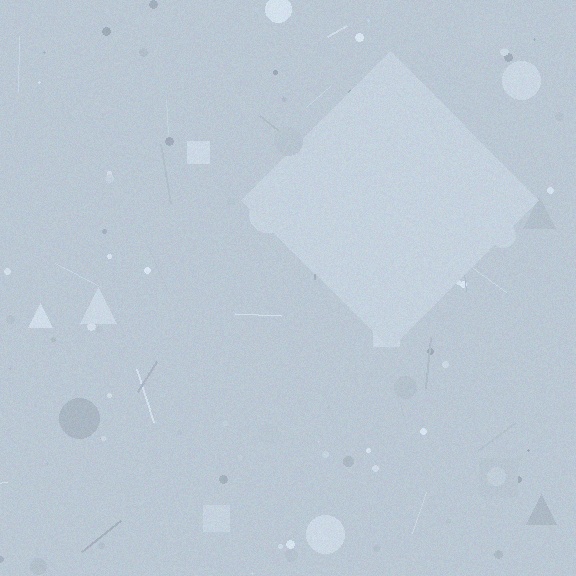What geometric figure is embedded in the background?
A diamond is embedded in the background.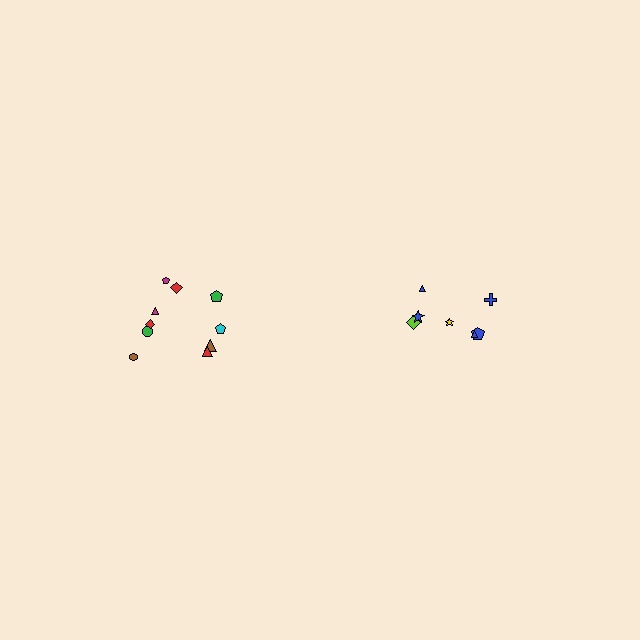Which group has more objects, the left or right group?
The left group.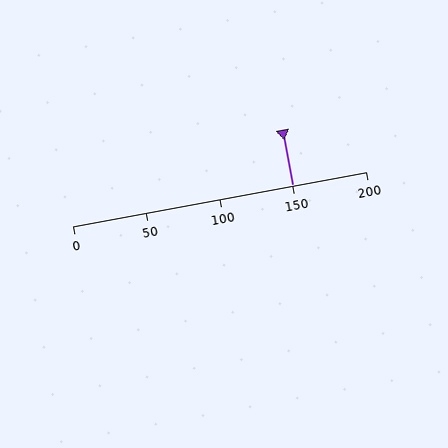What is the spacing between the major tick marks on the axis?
The major ticks are spaced 50 apart.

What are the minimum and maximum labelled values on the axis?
The axis runs from 0 to 200.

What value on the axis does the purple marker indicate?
The marker indicates approximately 150.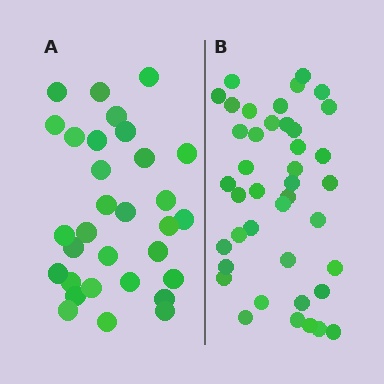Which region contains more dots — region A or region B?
Region B (the right region) has more dots.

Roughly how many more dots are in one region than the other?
Region B has roughly 10 or so more dots than region A.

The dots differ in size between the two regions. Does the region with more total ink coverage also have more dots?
No. Region A has more total ink coverage because its dots are larger, but region B actually contains more individual dots. Total area can be misleading — the number of items is what matters here.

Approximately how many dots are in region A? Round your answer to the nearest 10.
About 30 dots. (The exact count is 31, which rounds to 30.)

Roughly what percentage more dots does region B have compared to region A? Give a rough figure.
About 30% more.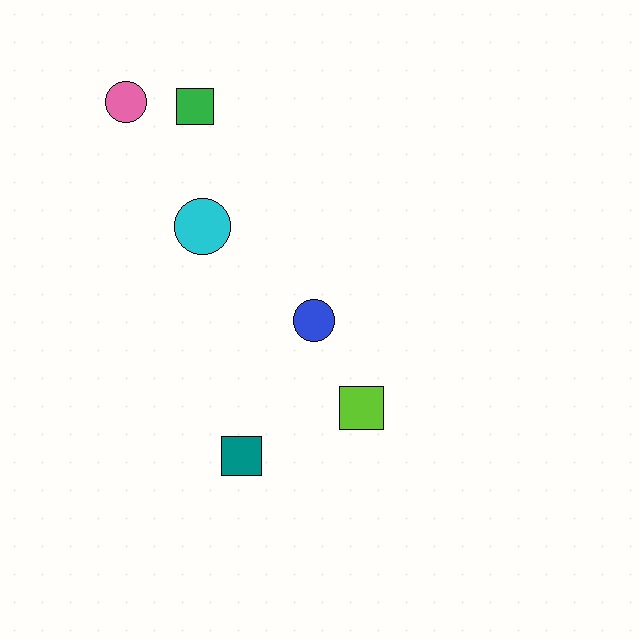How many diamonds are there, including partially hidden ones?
There are no diamonds.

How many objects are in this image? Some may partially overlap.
There are 6 objects.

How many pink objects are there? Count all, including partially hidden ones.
There is 1 pink object.